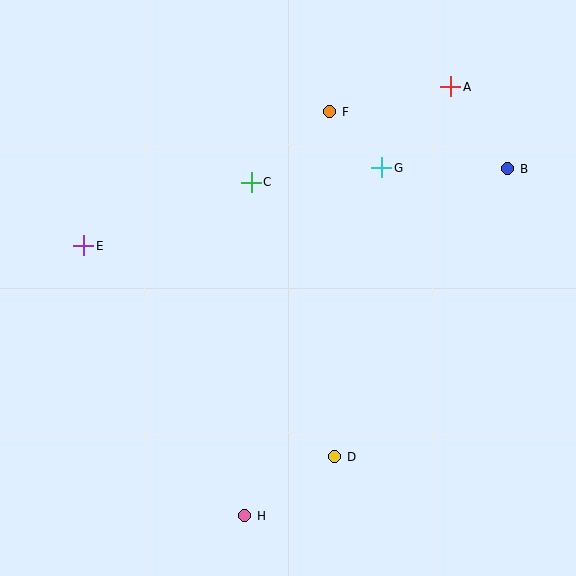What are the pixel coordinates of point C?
Point C is at (251, 182).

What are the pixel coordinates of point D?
Point D is at (335, 457).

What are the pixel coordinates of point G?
Point G is at (382, 168).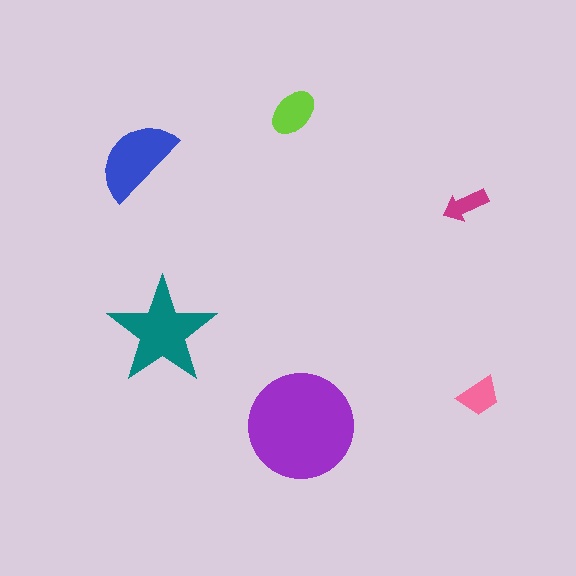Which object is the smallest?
The magenta arrow.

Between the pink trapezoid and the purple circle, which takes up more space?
The purple circle.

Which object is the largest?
The purple circle.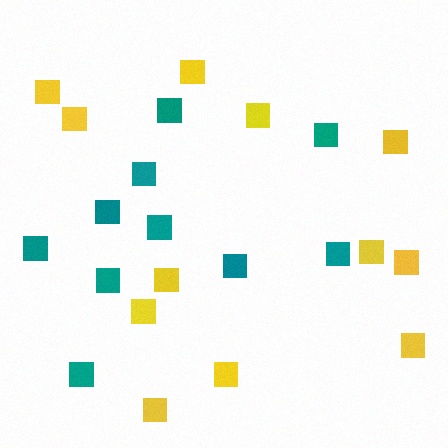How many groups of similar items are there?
There are 2 groups: one group of yellow squares (12) and one group of teal squares (10).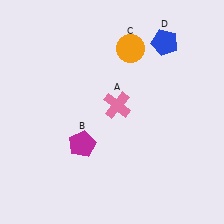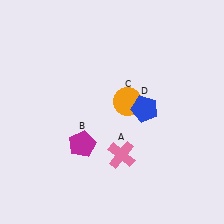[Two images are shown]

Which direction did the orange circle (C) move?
The orange circle (C) moved down.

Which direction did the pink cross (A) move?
The pink cross (A) moved down.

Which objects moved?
The objects that moved are: the pink cross (A), the orange circle (C), the blue pentagon (D).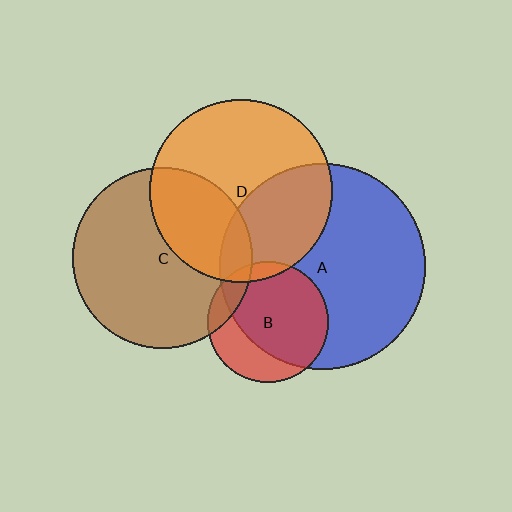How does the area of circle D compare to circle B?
Approximately 2.3 times.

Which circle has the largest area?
Circle A (blue).